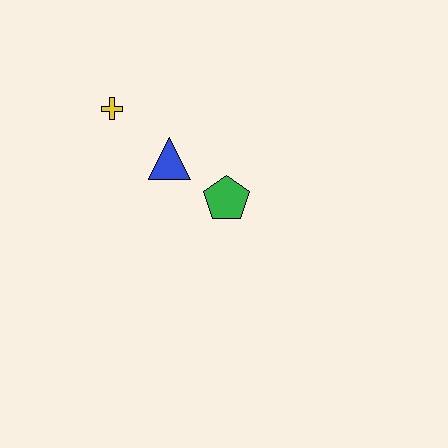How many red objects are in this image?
There are no red objects.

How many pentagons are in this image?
There is 1 pentagon.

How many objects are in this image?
There are 3 objects.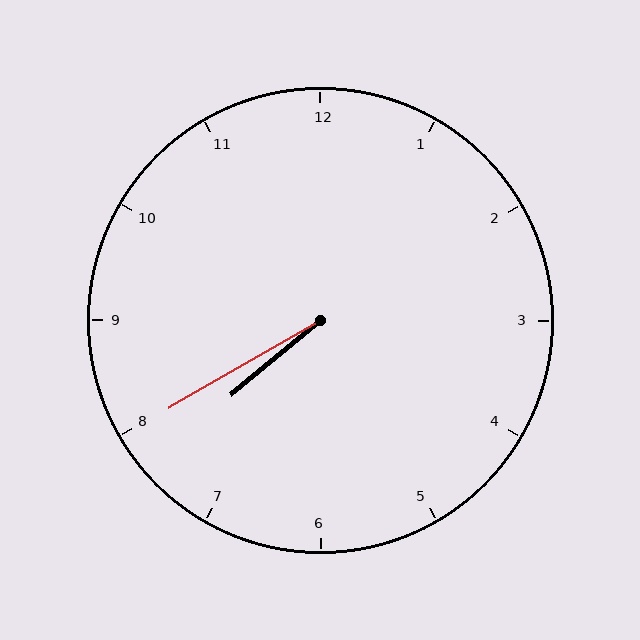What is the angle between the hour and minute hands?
Approximately 10 degrees.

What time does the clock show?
7:40.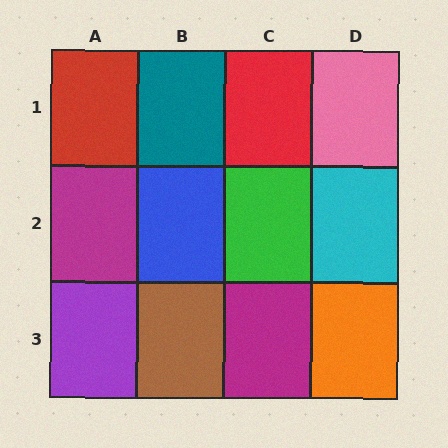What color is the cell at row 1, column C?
Red.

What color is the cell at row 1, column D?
Pink.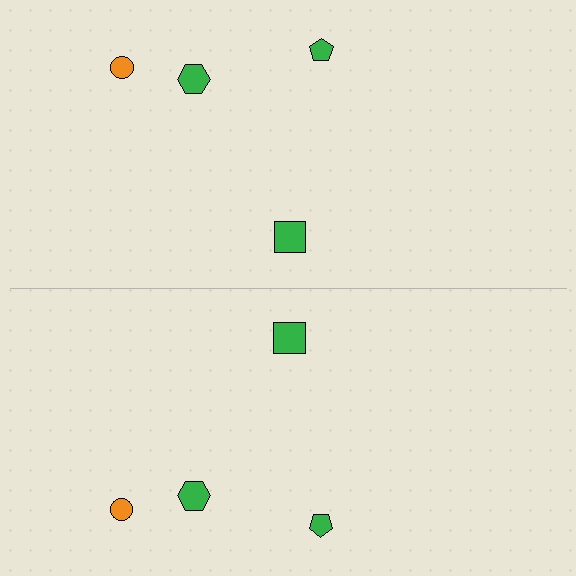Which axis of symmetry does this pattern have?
The pattern has a horizontal axis of symmetry running through the center of the image.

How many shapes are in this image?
There are 8 shapes in this image.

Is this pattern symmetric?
Yes, this pattern has bilateral (reflection) symmetry.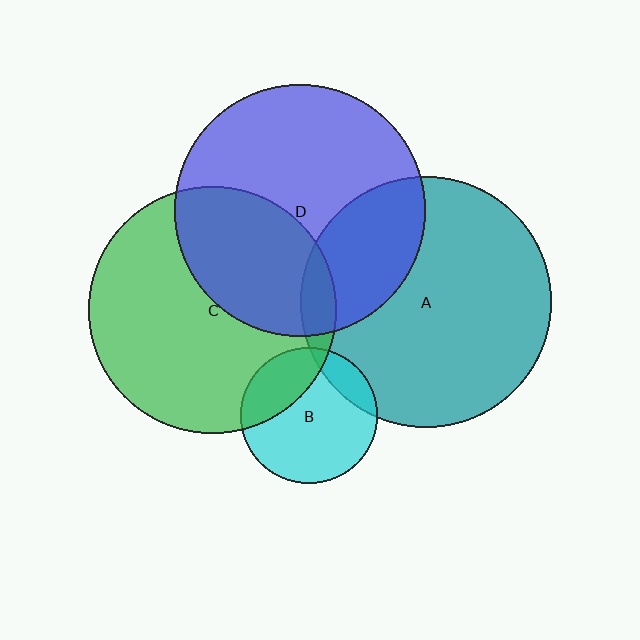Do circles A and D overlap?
Yes.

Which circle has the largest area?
Circle A (teal).